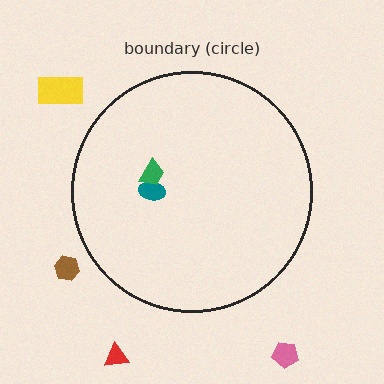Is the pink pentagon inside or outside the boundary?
Outside.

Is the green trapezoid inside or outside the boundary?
Inside.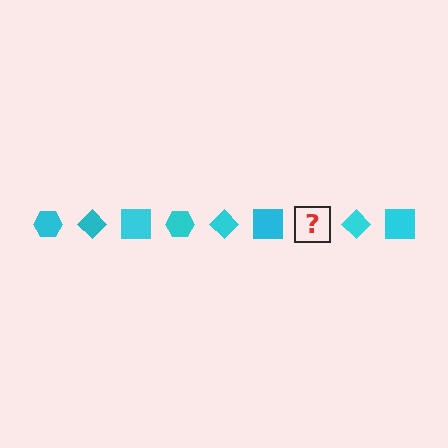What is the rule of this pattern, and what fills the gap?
The rule is that the pattern cycles through hexagon, diamond, square shapes in cyan. The gap should be filled with a cyan hexagon.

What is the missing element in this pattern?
The missing element is a cyan hexagon.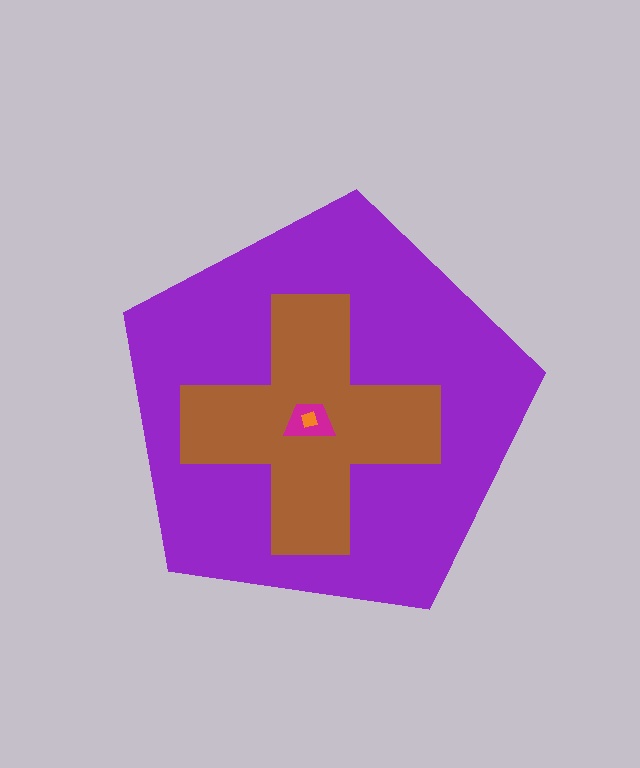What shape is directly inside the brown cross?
The magenta trapezoid.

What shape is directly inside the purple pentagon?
The brown cross.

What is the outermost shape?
The purple pentagon.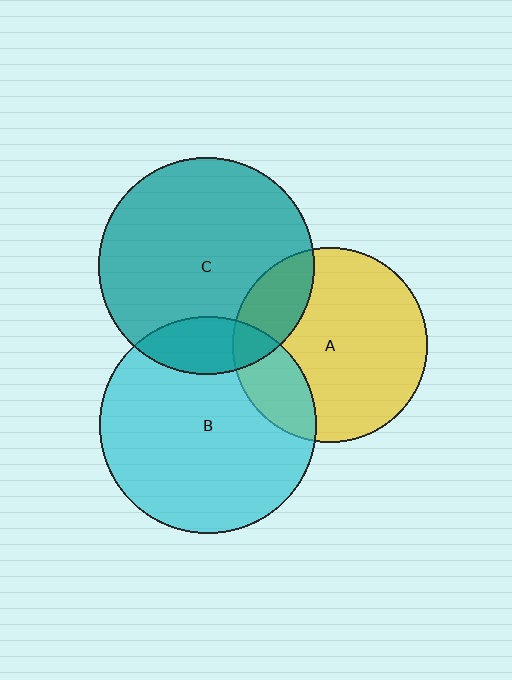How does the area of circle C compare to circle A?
Approximately 1.2 times.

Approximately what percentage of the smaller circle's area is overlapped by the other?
Approximately 20%.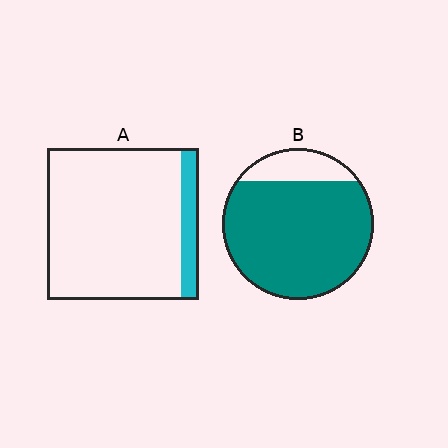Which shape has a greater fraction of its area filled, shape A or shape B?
Shape B.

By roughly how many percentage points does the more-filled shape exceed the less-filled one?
By roughly 70 percentage points (B over A).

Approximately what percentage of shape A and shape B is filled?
A is approximately 10% and B is approximately 85%.